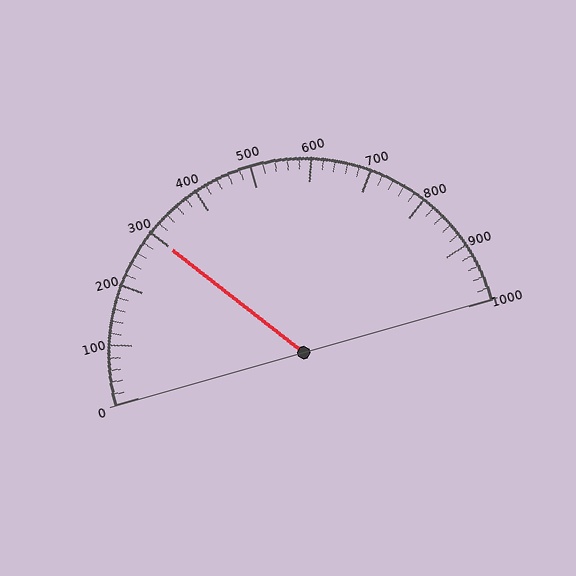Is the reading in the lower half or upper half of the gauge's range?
The reading is in the lower half of the range (0 to 1000).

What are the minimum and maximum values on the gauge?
The gauge ranges from 0 to 1000.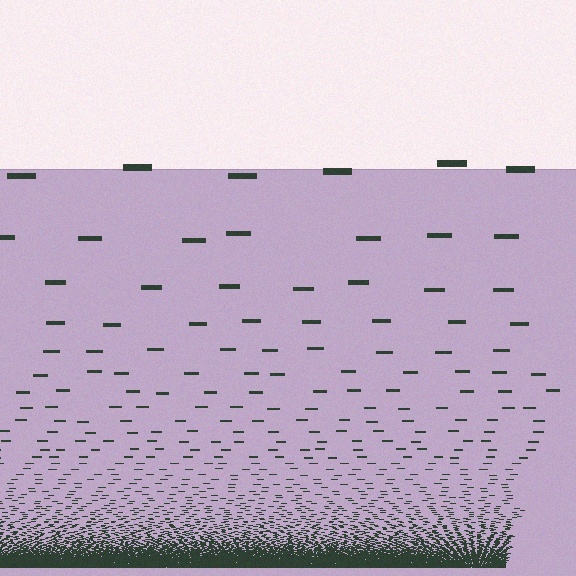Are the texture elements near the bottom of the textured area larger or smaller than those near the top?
Smaller. The gradient is inverted — elements near the bottom are smaller and denser.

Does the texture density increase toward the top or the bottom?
Density increases toward the bottom.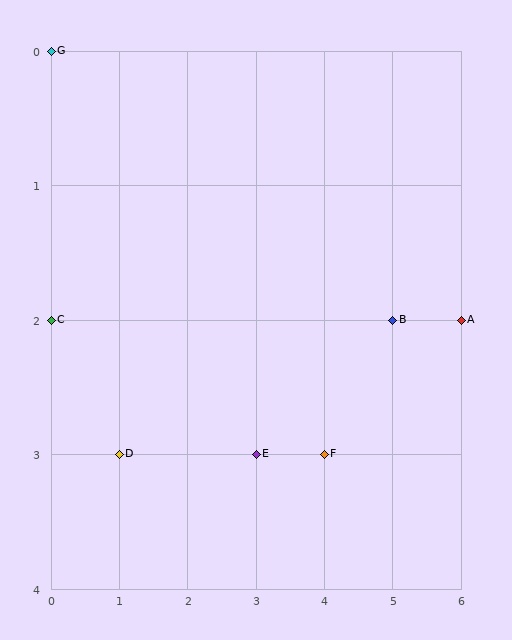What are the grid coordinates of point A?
Point A is at grid coordinates (6, 2).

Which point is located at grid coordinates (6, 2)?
Point A is at (6, 2).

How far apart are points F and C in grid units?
Points F and C are 4 columns and 1 row apart (about 4.1 grid units diagonally).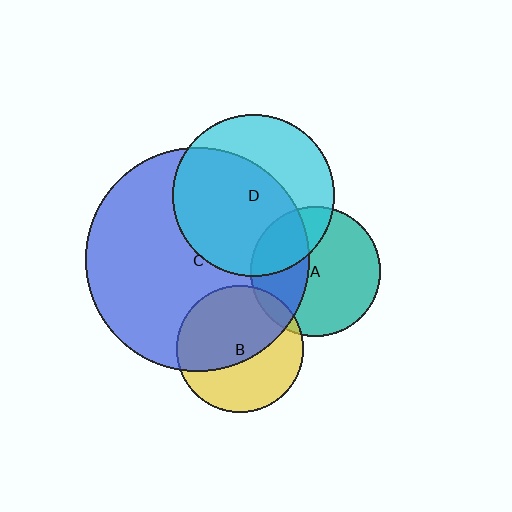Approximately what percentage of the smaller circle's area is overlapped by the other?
Approximately 40%.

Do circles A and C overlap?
Yes.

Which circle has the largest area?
Circle C (blue).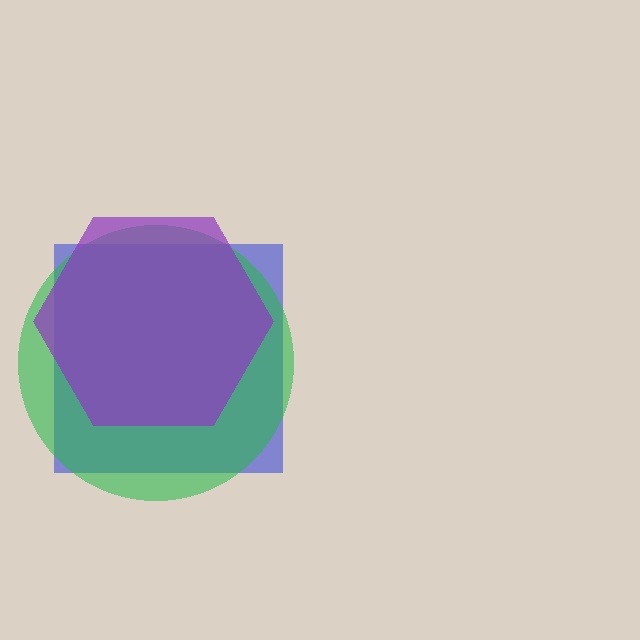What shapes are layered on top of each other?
The layered shapes are: a blue square, a green circle, a purple hexagon.